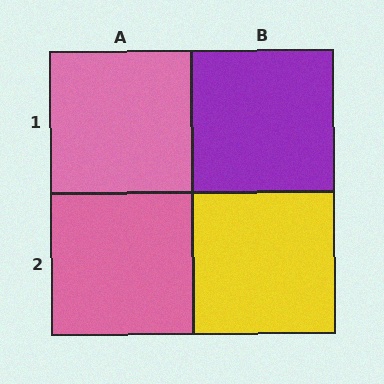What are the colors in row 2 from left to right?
Pink, yellow.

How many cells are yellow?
1 cell is yellow.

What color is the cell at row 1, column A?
Pink.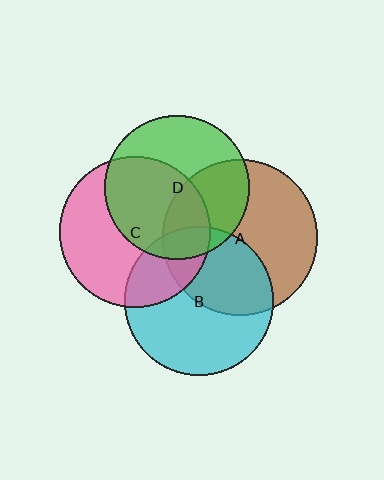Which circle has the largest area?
Circle A (brown).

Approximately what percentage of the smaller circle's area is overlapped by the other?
Approximately 40%.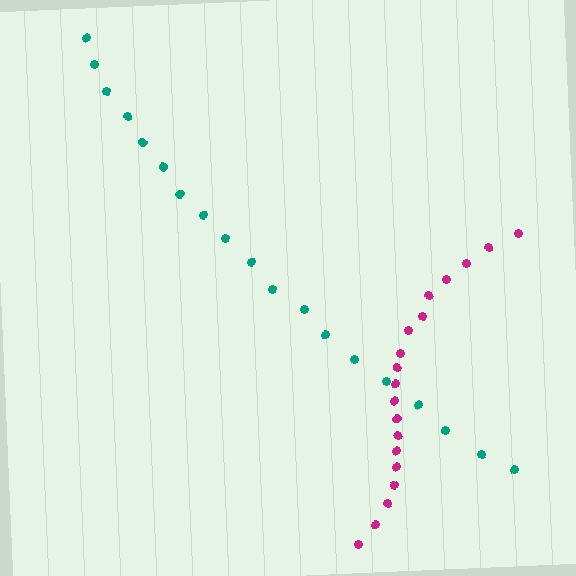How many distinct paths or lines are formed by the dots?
There are 2 distinct paths.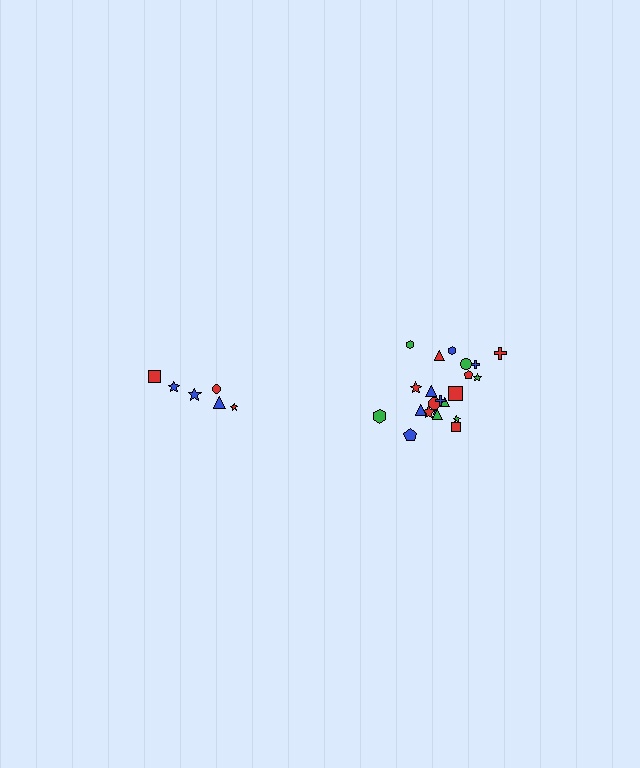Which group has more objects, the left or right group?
The right group.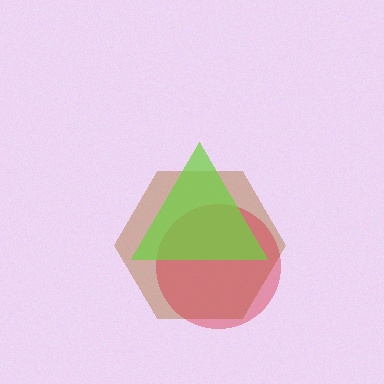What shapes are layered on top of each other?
The layered shapes are: a brown hexagon, a red circle, a lime triangle.